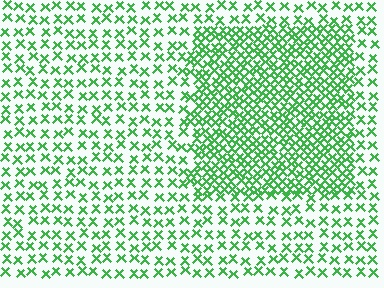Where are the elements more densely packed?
The elements are more densely packed inside the rectangle boundary.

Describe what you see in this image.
The image contains small green elements arranged at two different densities. A rectangle-shaped region is visible where the elements are more densely packed than the surrounding area.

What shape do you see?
I see a rectangle.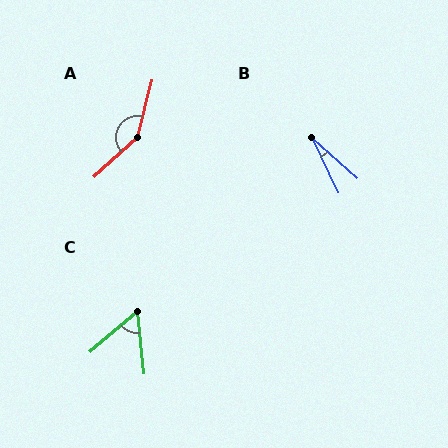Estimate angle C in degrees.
Approximately 55 degrees.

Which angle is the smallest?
B, at approximately 22 degrees.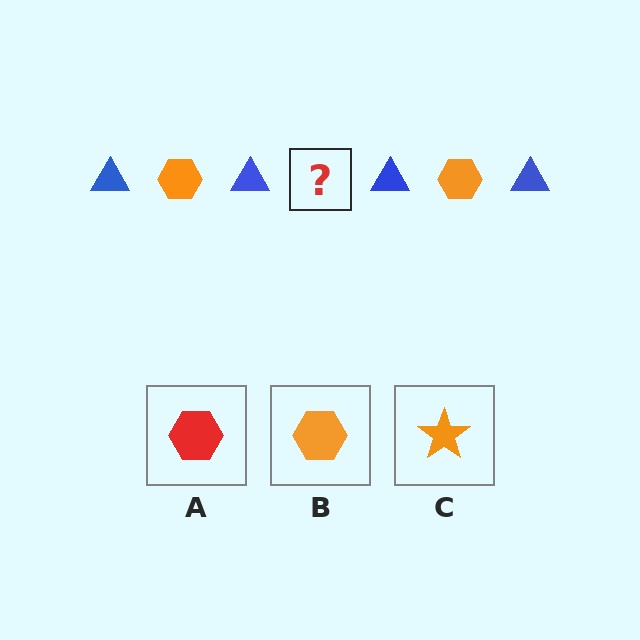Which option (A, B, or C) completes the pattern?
B.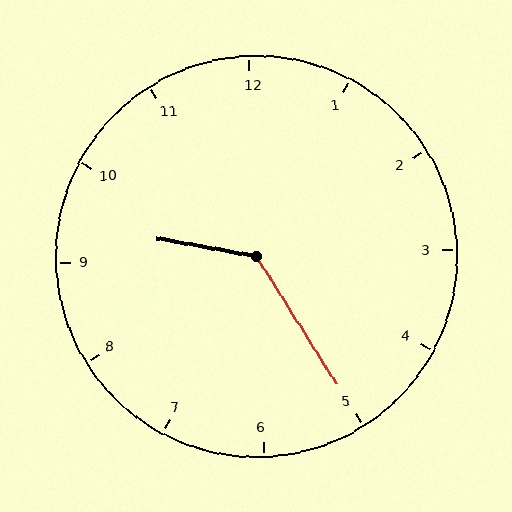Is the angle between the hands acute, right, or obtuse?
It is obtuse.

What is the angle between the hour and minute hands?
Approximately 132 degrees.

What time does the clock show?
9:25.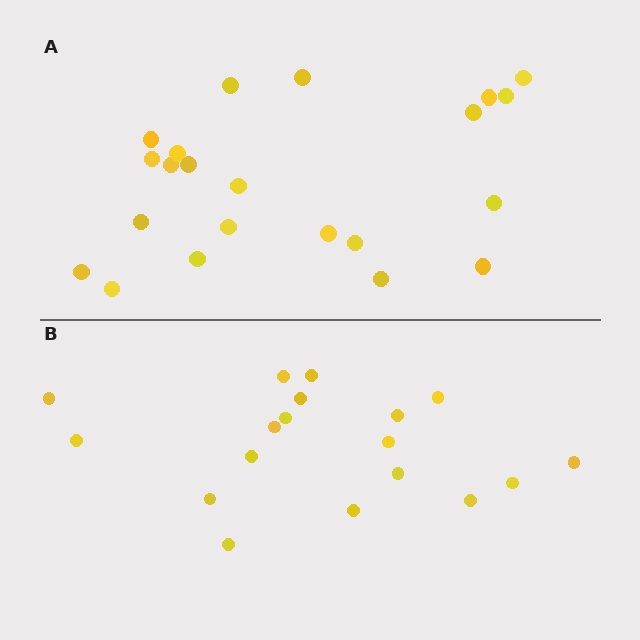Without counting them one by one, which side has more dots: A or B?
Region A (the top region) has more dots.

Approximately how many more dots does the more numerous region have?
Region A has about 4 more dots than region B.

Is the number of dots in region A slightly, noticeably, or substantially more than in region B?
Region A has only slightly more — the two regions are fairly close. The ratio is roughly 1.2 to 1.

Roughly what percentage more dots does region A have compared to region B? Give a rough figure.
About 20% more.